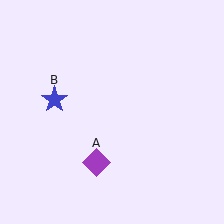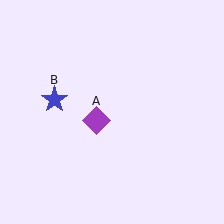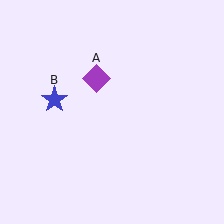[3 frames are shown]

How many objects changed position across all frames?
1 object changed position: purple diamond (object A).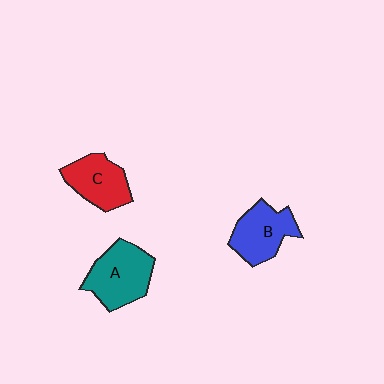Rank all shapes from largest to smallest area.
From largest to smallest: A (teal), B (blue), C (red).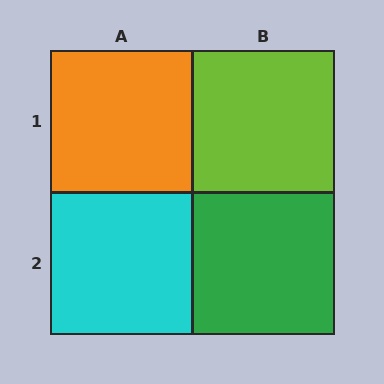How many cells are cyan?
1 cell is cyan.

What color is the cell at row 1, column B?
Lime.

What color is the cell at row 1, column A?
Orange.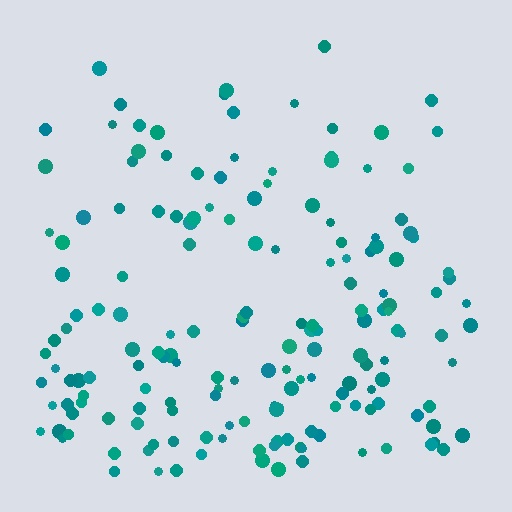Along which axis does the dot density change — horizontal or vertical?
Vertical.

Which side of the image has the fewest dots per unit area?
The top.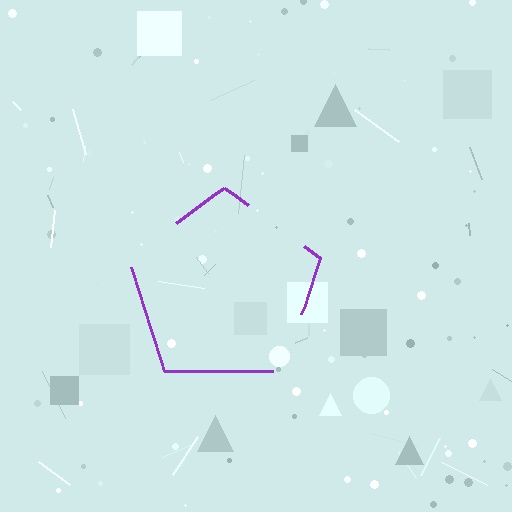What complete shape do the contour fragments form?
The contour fragments form a pentagon.